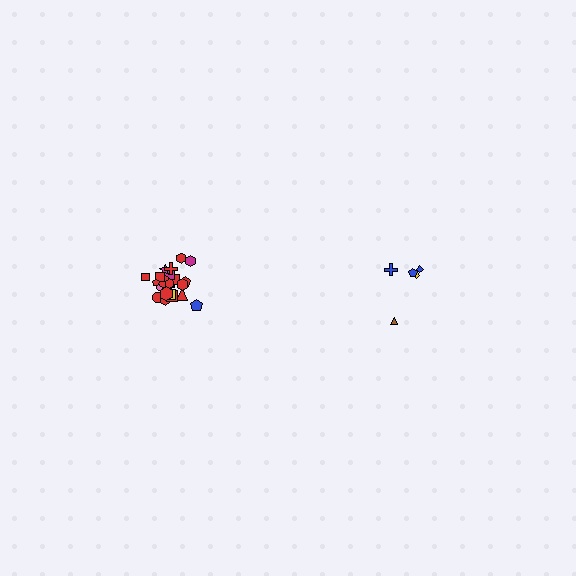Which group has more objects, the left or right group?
The left group.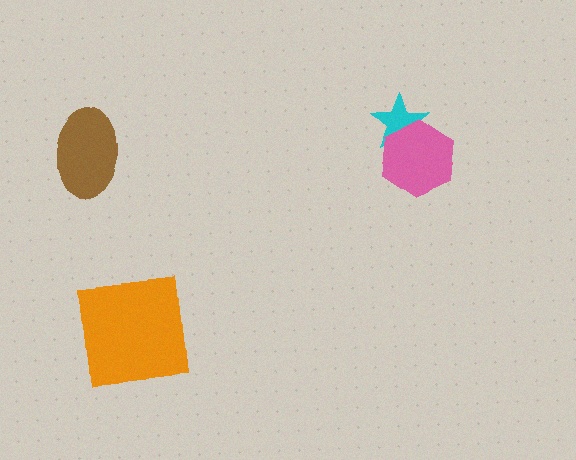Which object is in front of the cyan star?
The pink hexagon is in front of the cyan star.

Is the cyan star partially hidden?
Yes, it is partially covered by another shape.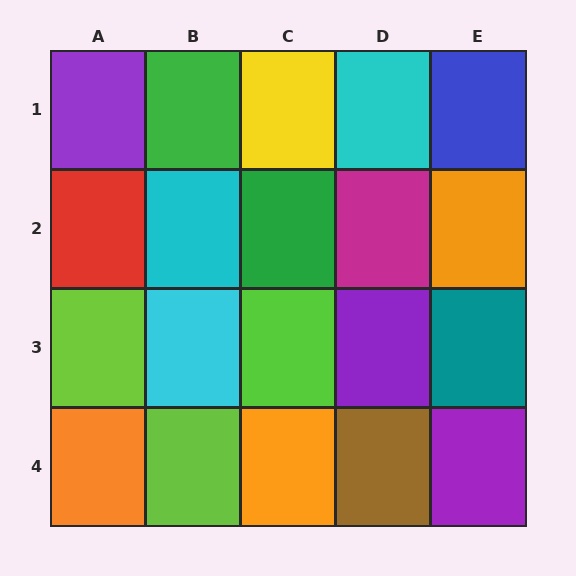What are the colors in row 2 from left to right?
Red, cyan, green, magenta, orange.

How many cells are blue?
1 cell is blue.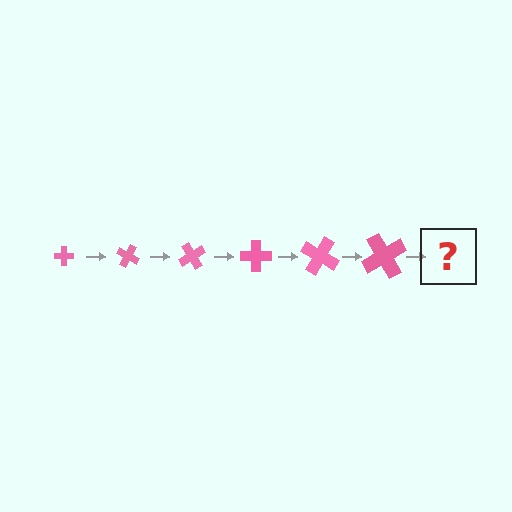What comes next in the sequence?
The next element should be a cross, larger than the previous one and rotated 180 degrees from the start.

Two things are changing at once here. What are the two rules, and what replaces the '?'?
The two rules are that the cross grows larger each step and it rotates 30 degrees each step. The '?' should be a cross, larger than the previous one and rotated 180 degrees from the start.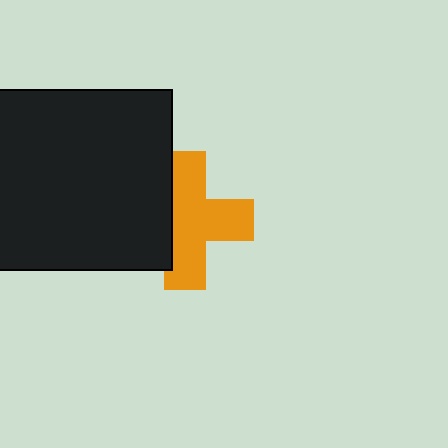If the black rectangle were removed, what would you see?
You would see the complete orange cross.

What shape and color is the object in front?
The object in front is a black rectangle.